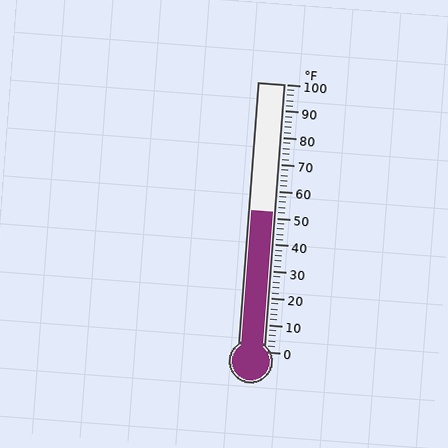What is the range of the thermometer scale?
The thermometer scale ranges from 0°F to 100°F.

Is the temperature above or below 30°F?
The temperature is above 30°F.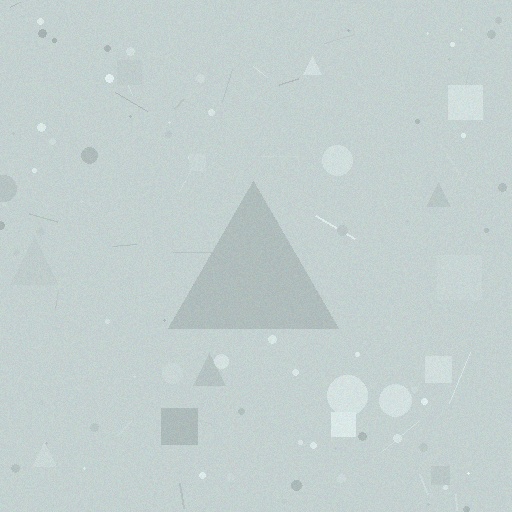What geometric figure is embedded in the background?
A triangle is embedded in the background.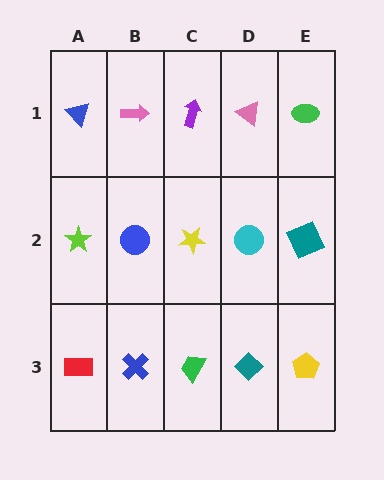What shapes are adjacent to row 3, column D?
A cyan circle (row 2, column D), a green trapezoid (row 3, column C), a yellow pentagon (row 3, column E).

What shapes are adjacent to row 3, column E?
A teal square (row 2, column E), a teal diamond (row 3, column D).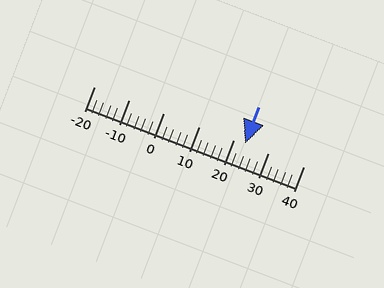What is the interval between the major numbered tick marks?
The major tick marks are spaced 10 units apart.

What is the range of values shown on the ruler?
The ruler shows values from -20 to 40.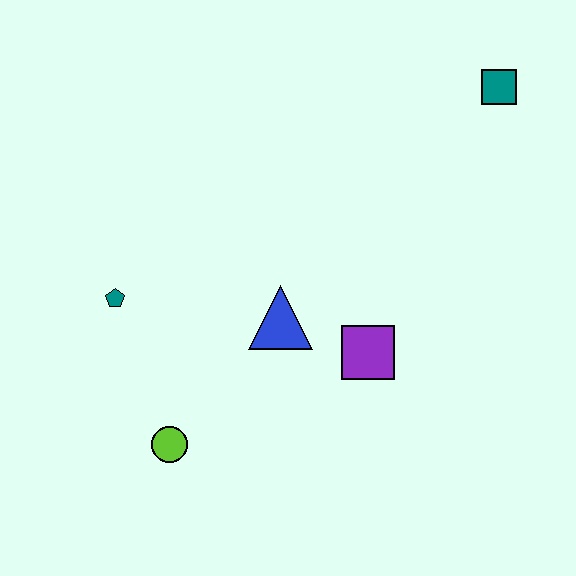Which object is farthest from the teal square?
The lime circle is farthest from the teal square.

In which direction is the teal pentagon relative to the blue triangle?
The teal pentagon is to the left of the blue triangle.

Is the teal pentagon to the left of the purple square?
Yes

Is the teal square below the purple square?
No